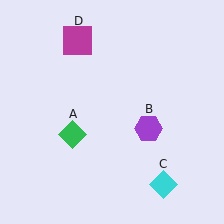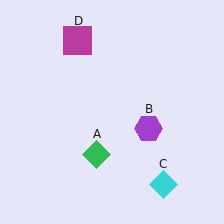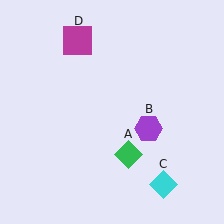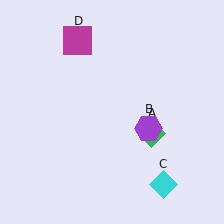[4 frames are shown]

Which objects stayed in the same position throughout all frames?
Purple hexagon (object B) and cyan diamond (object C) and magenta square (object D) remained stationary.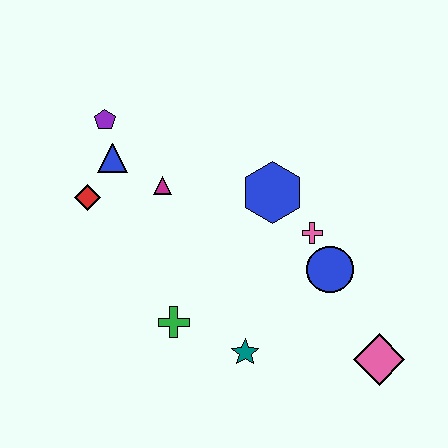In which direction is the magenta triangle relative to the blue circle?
The magenta triangle is to the left of the blue circle.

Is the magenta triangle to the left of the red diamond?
No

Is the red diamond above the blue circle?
Yes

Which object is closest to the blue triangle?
The purple pentagon is closest to the blue triangle.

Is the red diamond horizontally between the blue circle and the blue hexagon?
No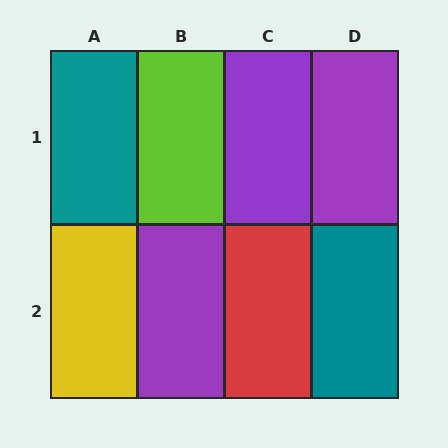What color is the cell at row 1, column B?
Lime.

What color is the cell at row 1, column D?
Purple.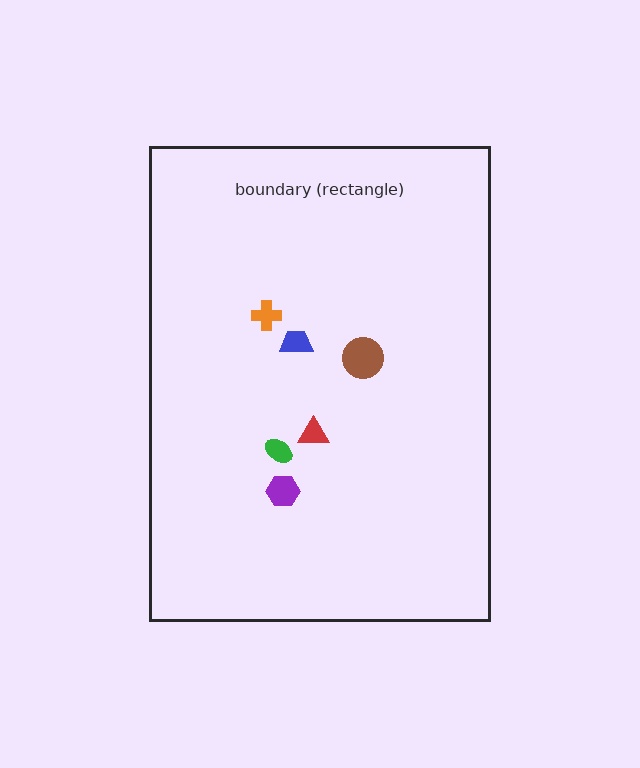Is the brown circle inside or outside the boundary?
Inside.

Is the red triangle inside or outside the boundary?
Inside.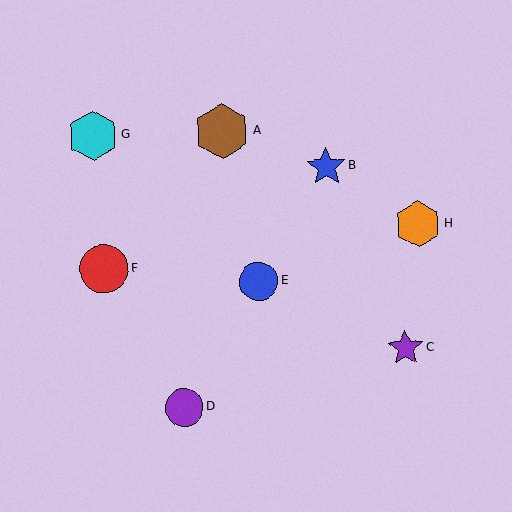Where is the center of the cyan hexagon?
The center of the cyan hexagon is at (93, 136).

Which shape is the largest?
The brown hexagon (labeled A) is the largest.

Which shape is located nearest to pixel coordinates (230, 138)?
The brown hexagon (labeled A) at (222, 131) is nearest to that location.